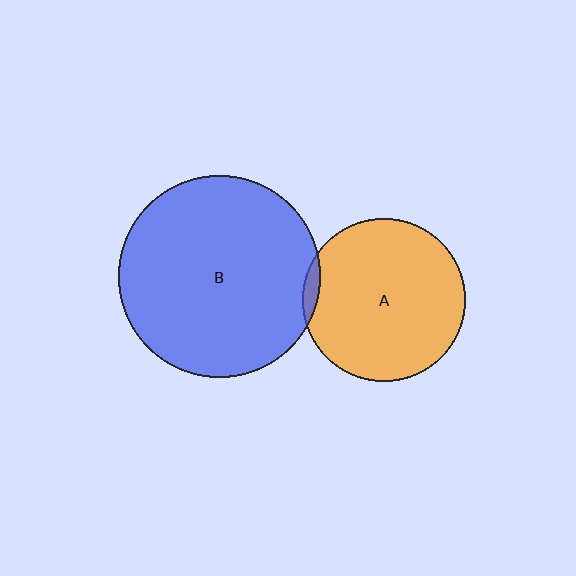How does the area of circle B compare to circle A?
Approximately 1.5 times.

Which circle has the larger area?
Circle B (blue).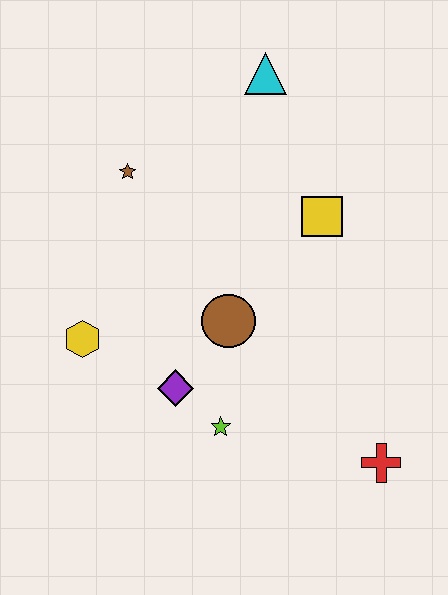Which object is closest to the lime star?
The purple diamond is closest to the lime star.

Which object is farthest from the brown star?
The red cross is farthest from the brown star.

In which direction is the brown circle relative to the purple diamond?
The brown circle is above the purple diamond.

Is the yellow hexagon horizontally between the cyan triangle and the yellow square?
No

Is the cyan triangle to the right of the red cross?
No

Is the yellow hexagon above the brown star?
No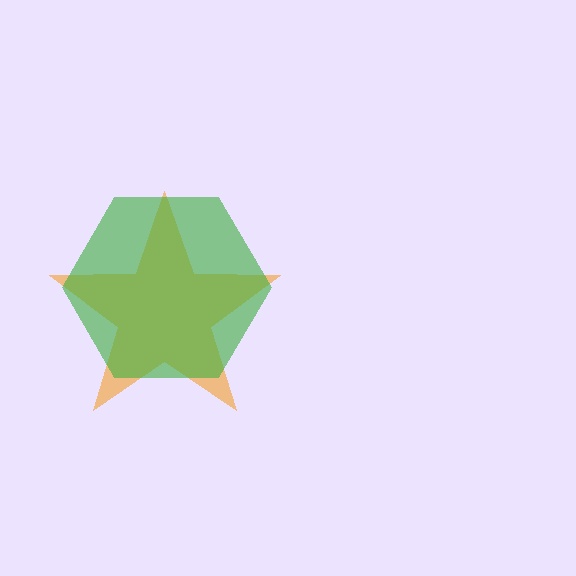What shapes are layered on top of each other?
The layered shapes are: an orange star, a green hexagon.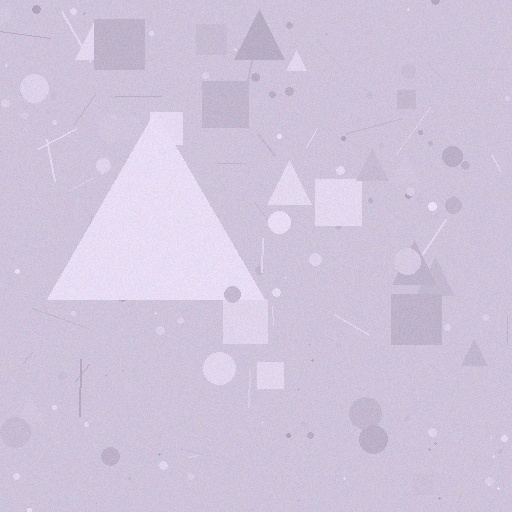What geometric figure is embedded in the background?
A triangle is embedded in the background.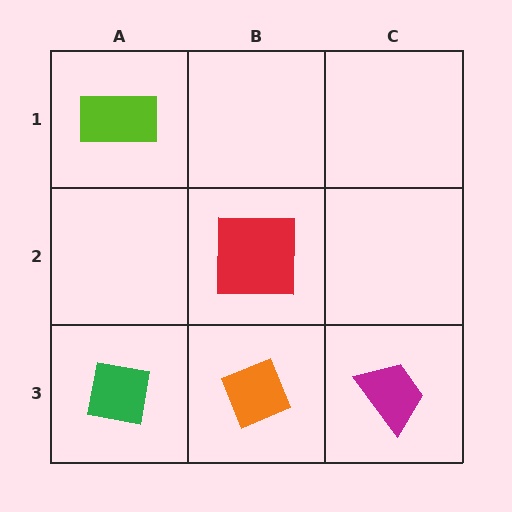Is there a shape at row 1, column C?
No, that cell is empty.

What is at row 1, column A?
A lime rectangle.